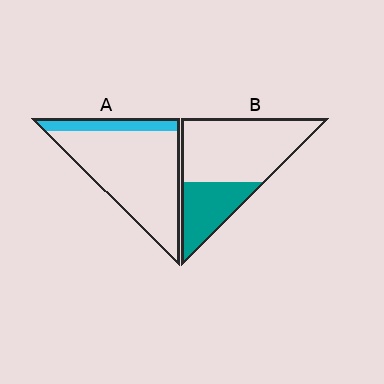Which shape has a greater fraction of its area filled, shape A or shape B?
Shape B.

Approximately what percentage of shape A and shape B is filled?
A is approximately 15% and B is approximately 30%.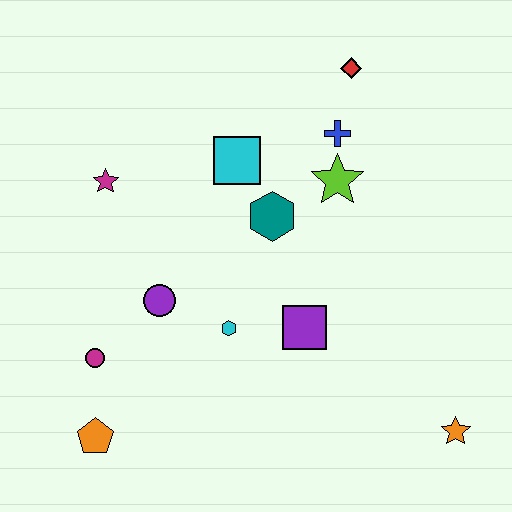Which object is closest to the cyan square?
The teal hexagon is closest to the cyan square.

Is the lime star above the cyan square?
No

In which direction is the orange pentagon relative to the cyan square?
The orange pentagon is below the cyan square.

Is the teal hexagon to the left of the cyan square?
No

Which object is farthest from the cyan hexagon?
The red diamond is farthest from the cyan hexagon.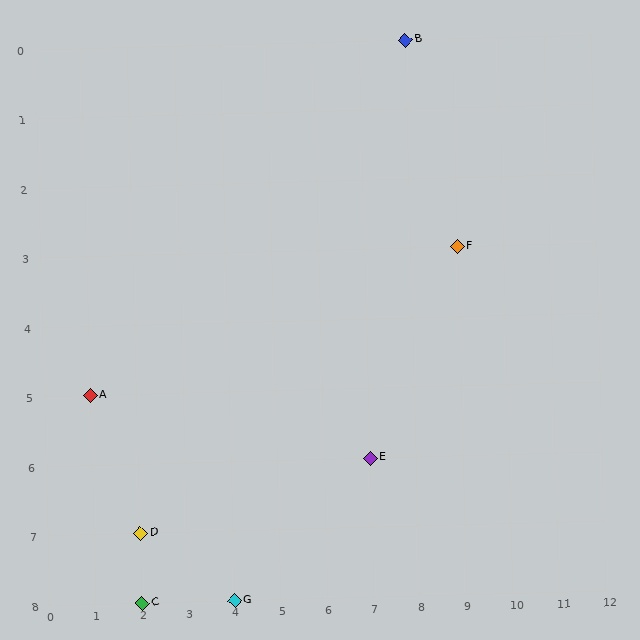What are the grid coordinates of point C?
Point C is at grid coordinates (2, 8).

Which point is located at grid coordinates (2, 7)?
Point D is at (2, 7).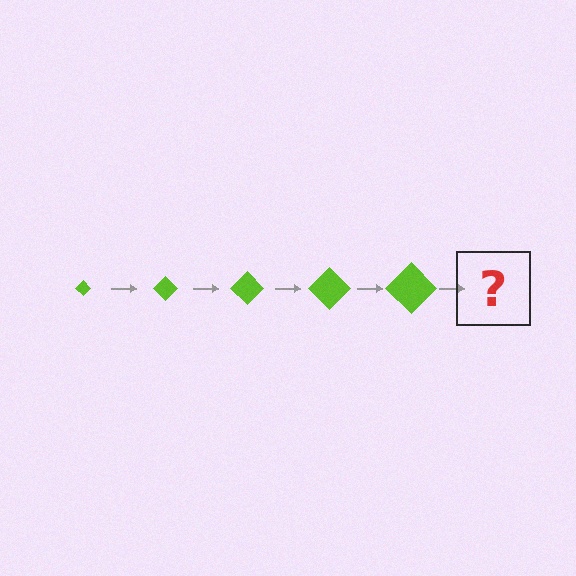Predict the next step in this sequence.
The next step is a lime diamond, larger than the previous one.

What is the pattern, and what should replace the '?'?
The pattern is that the diamond gets progressively larger each step. The '?' should be a lime diamond, larger than the previous one.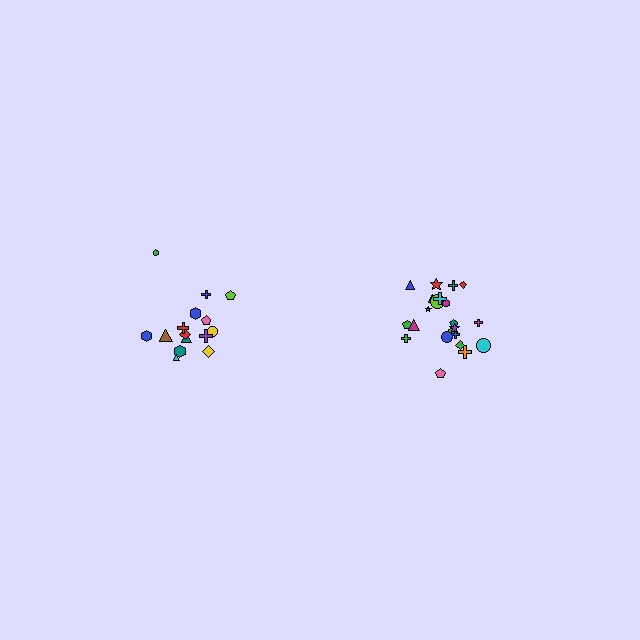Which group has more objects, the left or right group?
The right group.